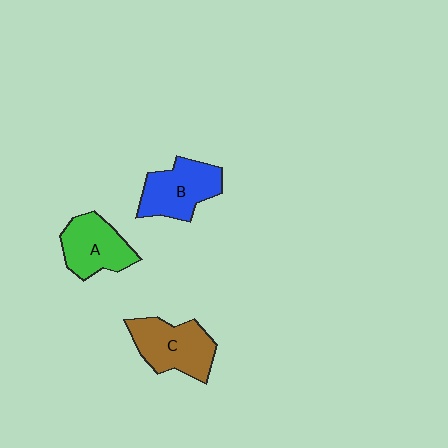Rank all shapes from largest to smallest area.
From largest to smallest: C (brown), B (blue), A (green).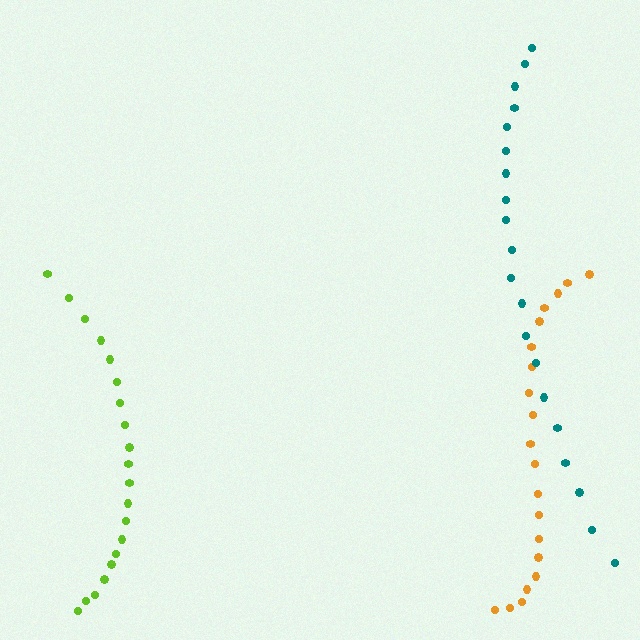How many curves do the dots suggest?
There are 3 distinct paths.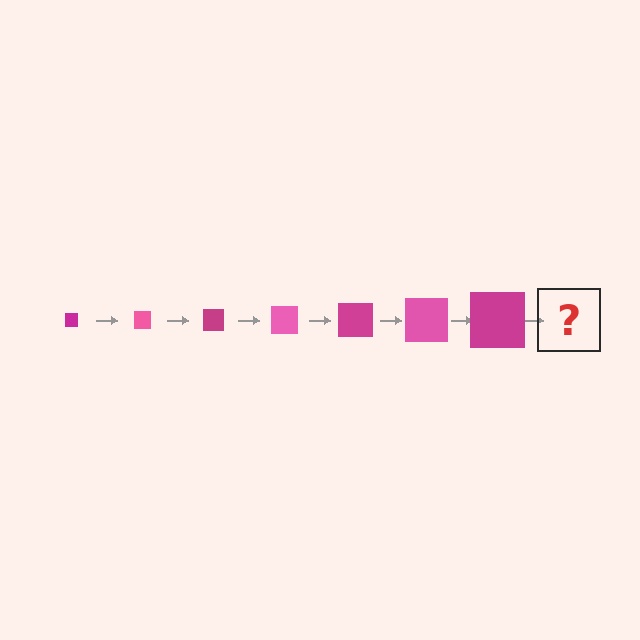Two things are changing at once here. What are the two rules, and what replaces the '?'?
The two rules are that the square grows larger each step and the color cycles through magenta and pink. The '?' should be a pink square, larger than the previous one.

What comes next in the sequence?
The next element should be a pink square, larger than the previous one.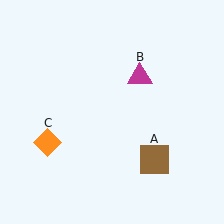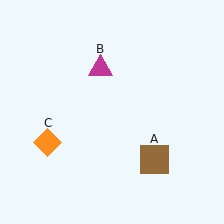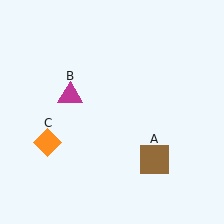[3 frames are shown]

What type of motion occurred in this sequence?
The magenta triangle (object B) rotated counterclockwise around the center of the scene.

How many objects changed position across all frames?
1 object changed position: magenta triangle (object B).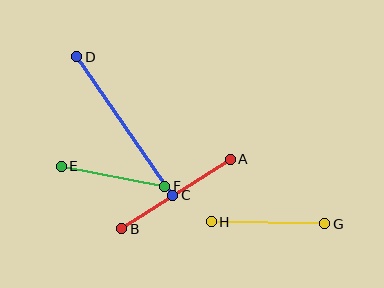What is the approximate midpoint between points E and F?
The midpoint is at approximately (113, 176) pixels.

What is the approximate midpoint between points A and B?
The midpoint is at approximately (176, 194) pixels.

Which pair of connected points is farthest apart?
Points C and D are farthest apart.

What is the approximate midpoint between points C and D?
The midpoint is at approximately (125, 126) pixels.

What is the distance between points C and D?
The distance is approximately 169 pixels.